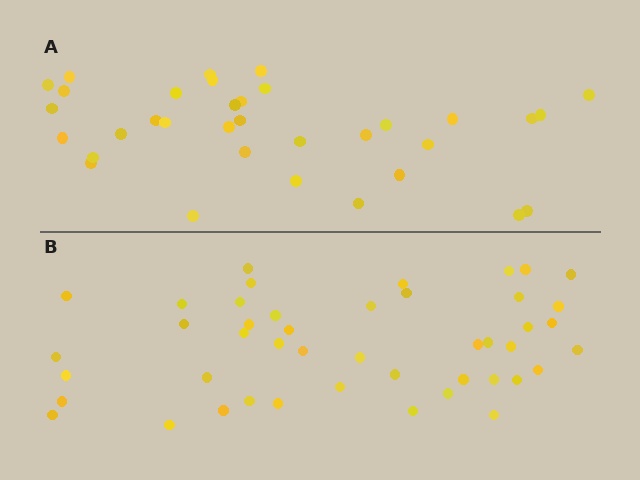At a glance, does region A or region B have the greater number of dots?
Region B (the bottom region) has more dots.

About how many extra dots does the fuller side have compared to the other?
Region B has roughly 12 or so more dots than region A.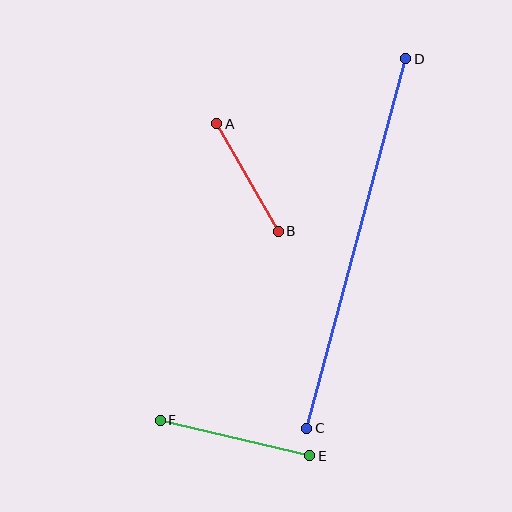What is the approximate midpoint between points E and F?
The midpoint is at approximately (235, 438) pixels.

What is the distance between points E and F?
The distance is approximately 154 pixels.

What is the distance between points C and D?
The distance is approximately 382 pixels.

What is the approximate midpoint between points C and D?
The midpoint is at approximately (356, 244) pixels.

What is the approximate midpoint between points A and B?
The midpoint is at approximately (248, 178) pixels.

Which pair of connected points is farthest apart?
Points C and D are farthest apart.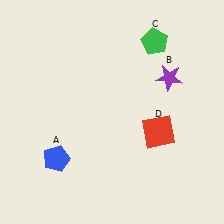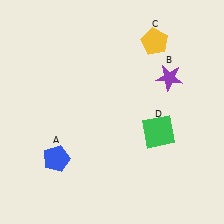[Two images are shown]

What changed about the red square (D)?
In Image 1, D is red. In Image 2, it changed to green.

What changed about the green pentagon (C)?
In Image 1, C is green. In Image 2, it changed to yellow.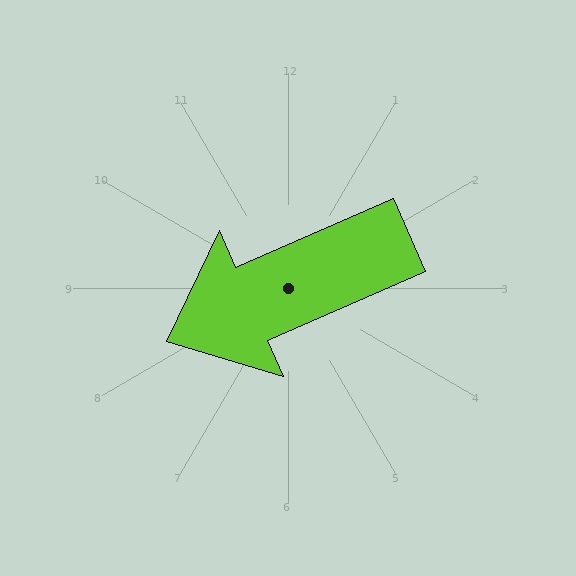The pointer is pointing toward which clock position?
Roughly 8 o'clock.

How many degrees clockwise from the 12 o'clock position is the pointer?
Approximately 246 degrees.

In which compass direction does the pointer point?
Southwest.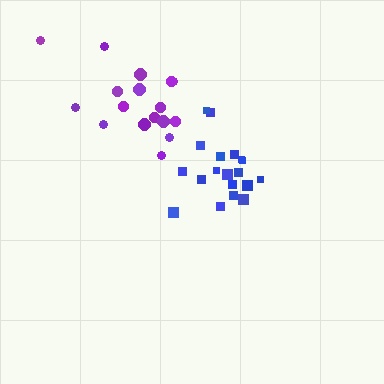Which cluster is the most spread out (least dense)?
Purple.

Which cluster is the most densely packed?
Blue.